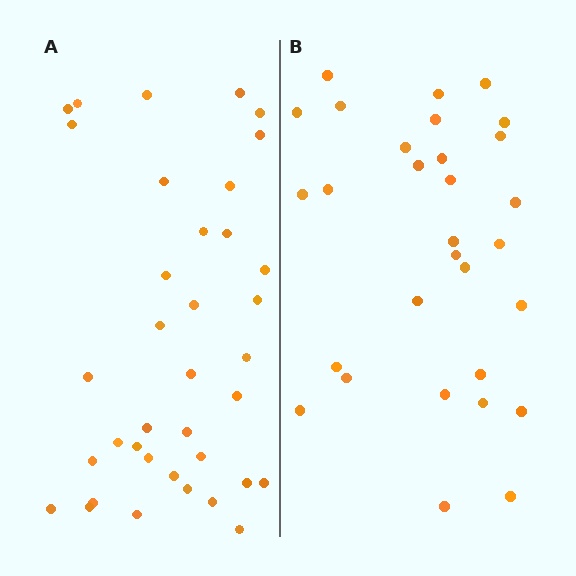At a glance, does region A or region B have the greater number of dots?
Region A (the left region) has more dots.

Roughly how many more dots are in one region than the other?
Region A has roughly 8 or so more dots than region B.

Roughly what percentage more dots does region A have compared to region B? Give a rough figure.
About 25% more.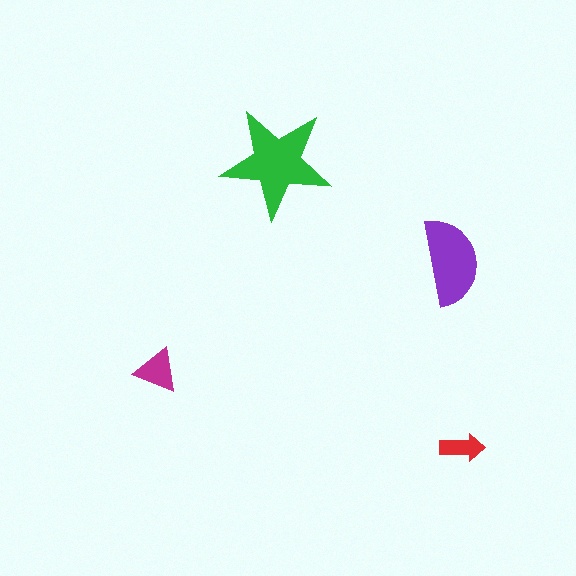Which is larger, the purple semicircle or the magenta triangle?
The purple semicircle.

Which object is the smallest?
The red arrow.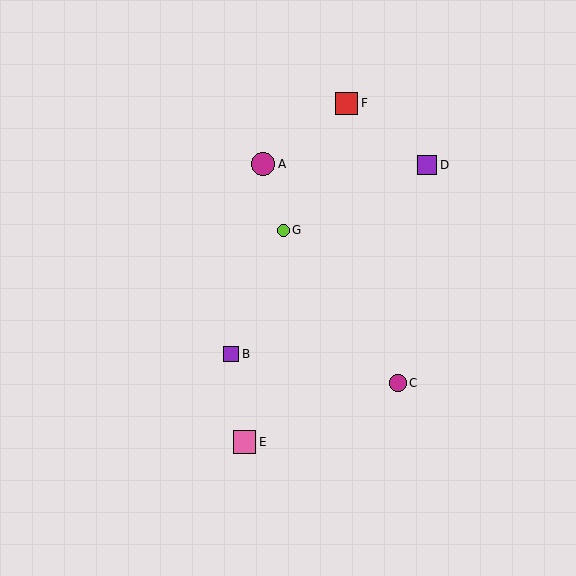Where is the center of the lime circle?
The center of the lime circle is at (283, 230).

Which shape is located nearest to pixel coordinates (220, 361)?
The purple square (labeled B) at (231, 354) is nearest to that location.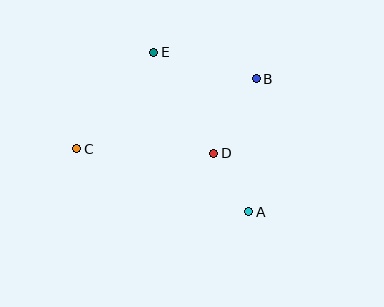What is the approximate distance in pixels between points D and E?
The distance between D and E is approximately 117 pixels.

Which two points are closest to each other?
Points A and D are closest to each other.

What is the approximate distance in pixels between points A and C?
The distance between A and C is approximately 183 pixels.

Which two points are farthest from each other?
Points B and C are farthest from each other.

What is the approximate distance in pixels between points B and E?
The distance between B and E is approximately 105 pixels.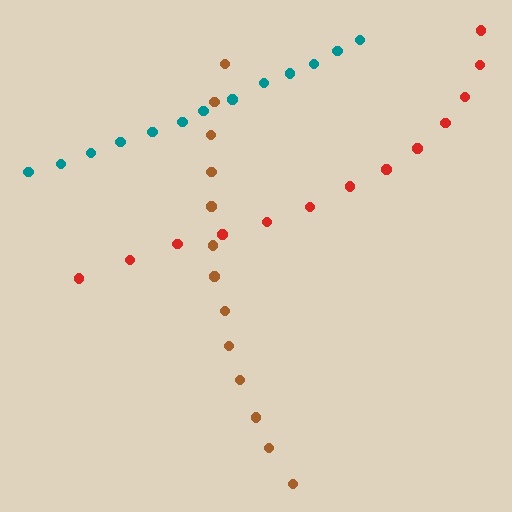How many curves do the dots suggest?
There are 3 distinct paths.